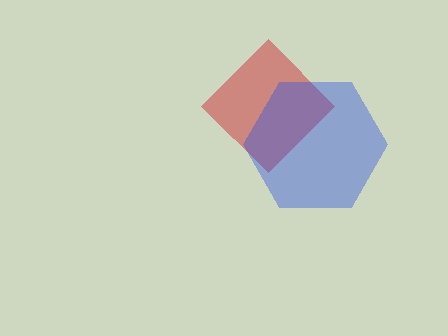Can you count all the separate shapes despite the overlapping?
Yes, there are 2 separate shapes.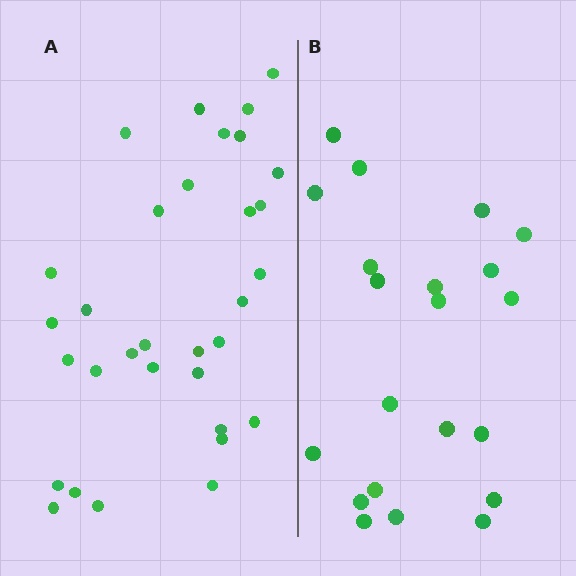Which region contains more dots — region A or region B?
Region A (the left region) has more dots.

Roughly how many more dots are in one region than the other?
Region A has roughly 12 or so more dots than region B.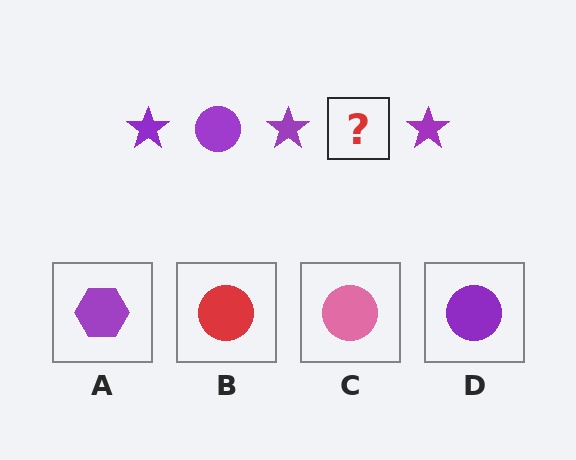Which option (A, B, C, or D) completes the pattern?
D.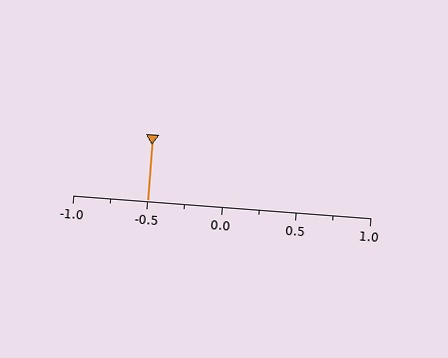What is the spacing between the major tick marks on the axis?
The major ticks are spaced 0.5 apart.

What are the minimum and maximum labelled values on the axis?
The axis runs from -1.0 to 1.0.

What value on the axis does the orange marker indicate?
The marker indicates approximately -0.5.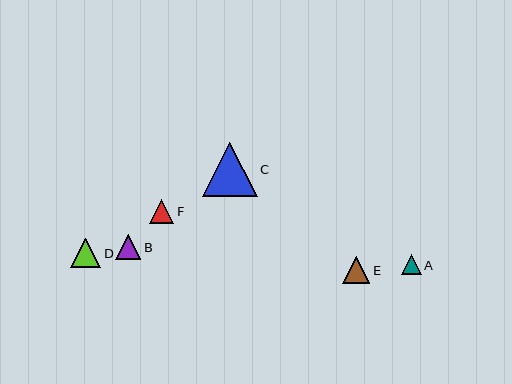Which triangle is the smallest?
Triangle A is the smallest with a size of approximately 20 pixels.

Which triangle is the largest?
Triangle C is the largest with a size of approximately 55 pixels.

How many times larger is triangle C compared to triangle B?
Triangle C is approximately 2.2 times the size of triangle B.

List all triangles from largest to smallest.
From largest to smallest: C, D, E, B, F, A.